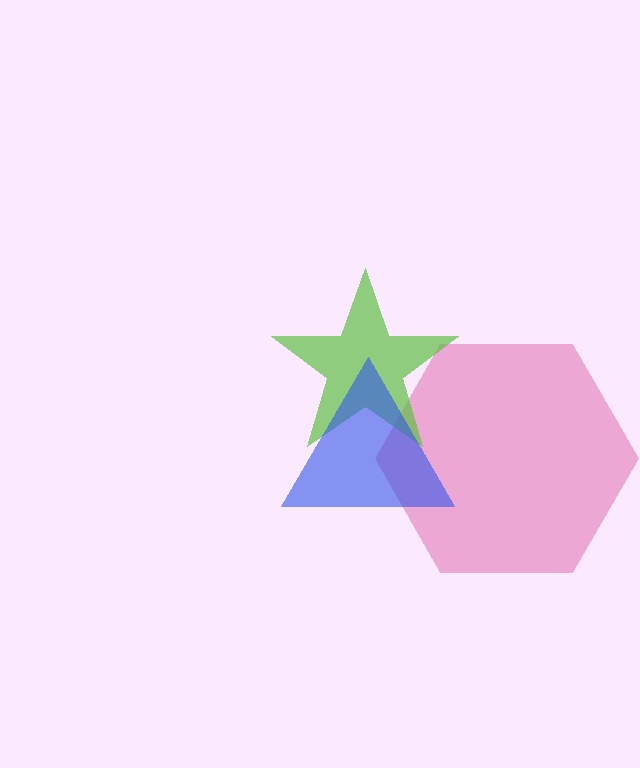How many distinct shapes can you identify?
There are 3 distinct shapes: a pink hexagon, a lime star, a blue triangle.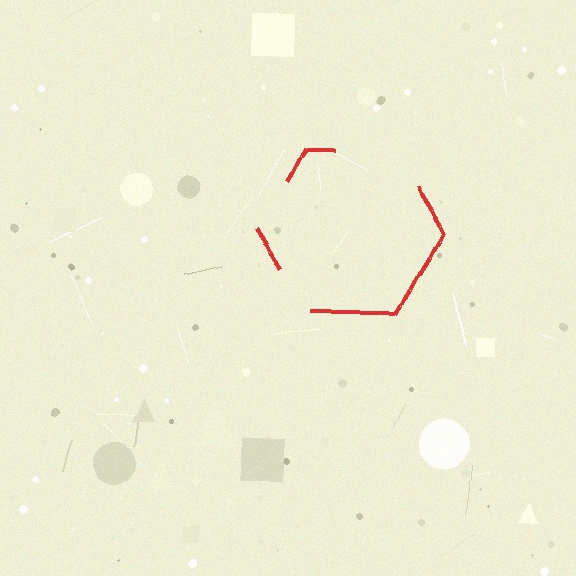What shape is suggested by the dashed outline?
The dashed outline suggests a hexagon.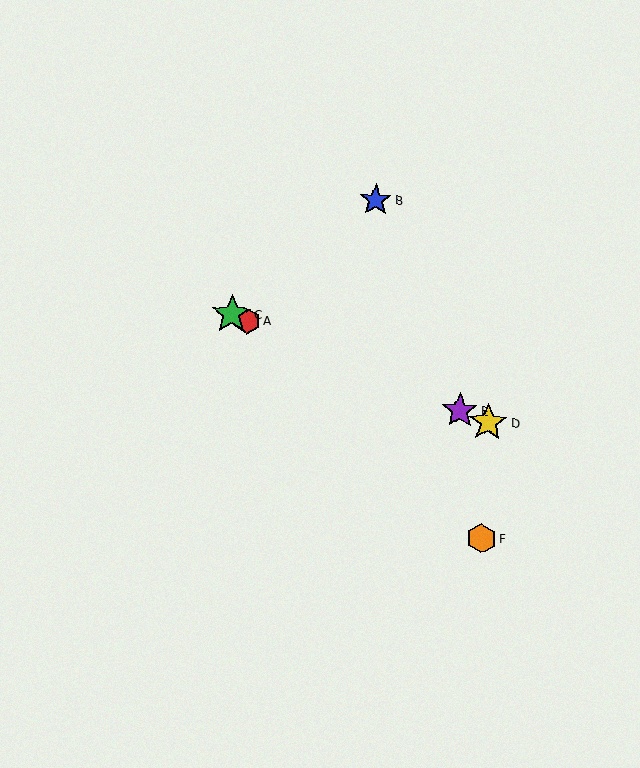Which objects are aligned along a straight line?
Objects A, C, D, E are aligned along a straight line.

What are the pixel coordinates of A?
Object A is at (247, 321).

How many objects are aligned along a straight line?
4 objects (A, C, D, E) are aligned along a straight line.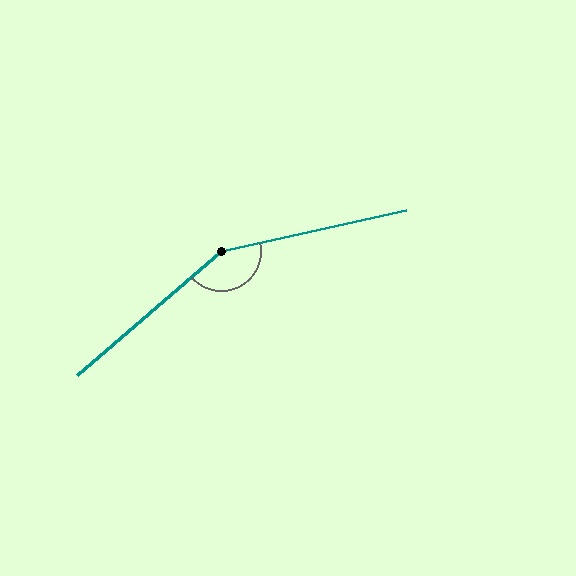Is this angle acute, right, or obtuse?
It is obtuse.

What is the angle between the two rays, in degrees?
Approximately 152 degrees.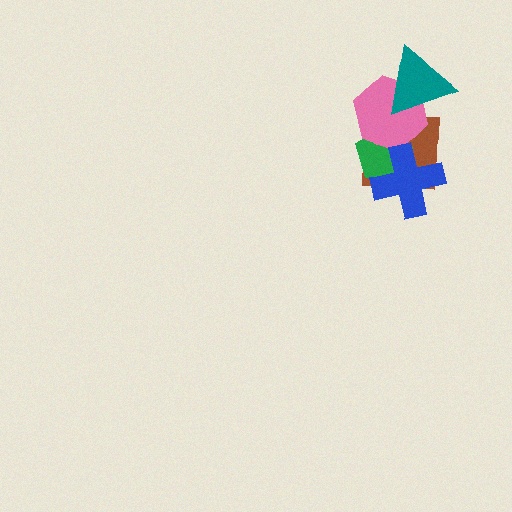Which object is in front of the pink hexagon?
The teal triangle is in front of the pink hexagon.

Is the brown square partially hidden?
Yes, it is partially covered by another shape.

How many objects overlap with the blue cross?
2 objects overlap with the blue cross.